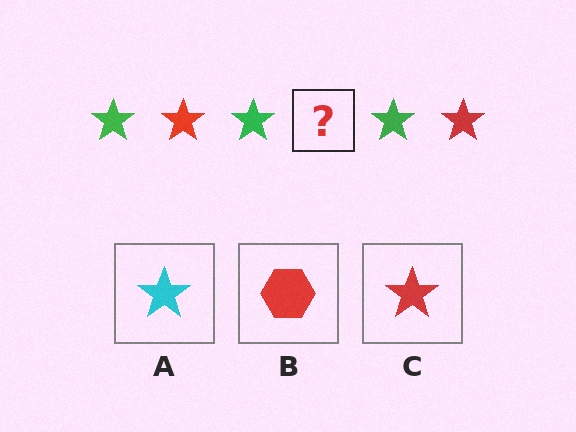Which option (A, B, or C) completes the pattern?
C.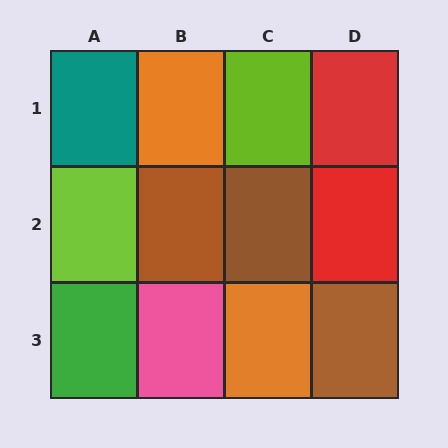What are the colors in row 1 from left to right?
Teal, orange, lime, red.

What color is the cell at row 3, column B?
Pink.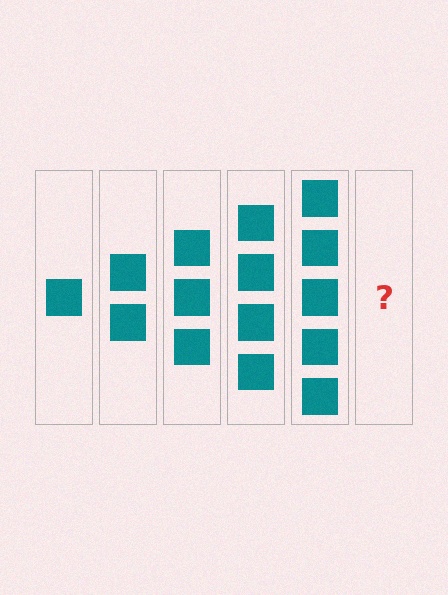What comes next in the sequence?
The next element should be 6 squares.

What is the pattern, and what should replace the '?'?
The pattern is that each step adds one more square. The '?' should be 6 squares.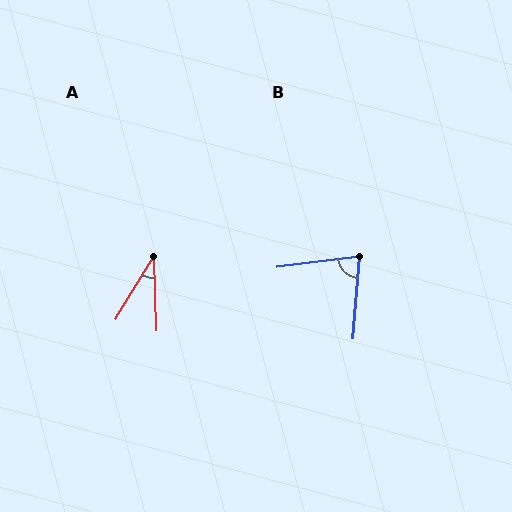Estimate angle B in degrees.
Approximately 78 degrees.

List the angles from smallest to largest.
A (33°), B (78°).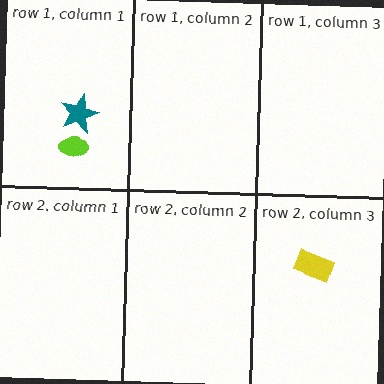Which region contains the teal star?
The row 1, column 1 region.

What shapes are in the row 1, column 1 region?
The teal star, the lime ellipse.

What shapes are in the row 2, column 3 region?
The yellow rectangle.